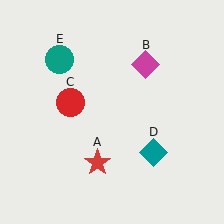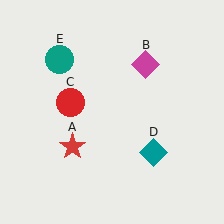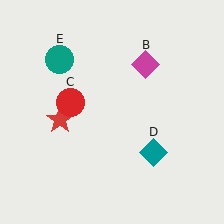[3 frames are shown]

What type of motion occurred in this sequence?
The red star (object A) rotated clockwise around the center of the scene.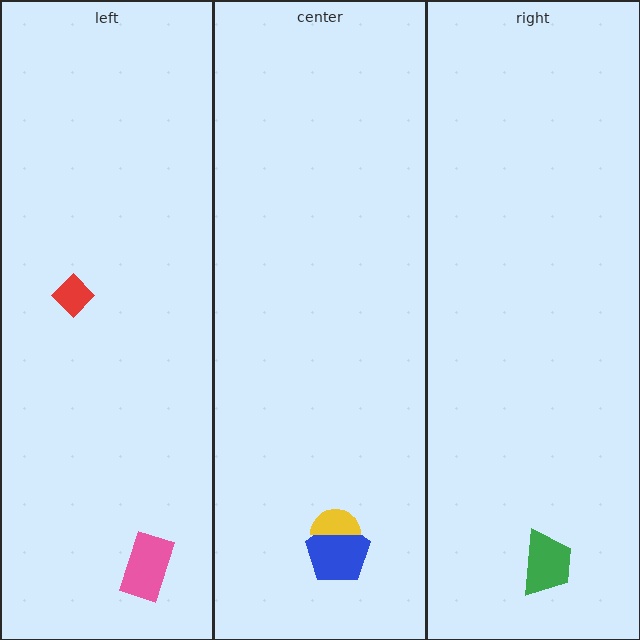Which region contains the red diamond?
The left region.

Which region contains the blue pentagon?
The center region.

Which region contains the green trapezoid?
The right region.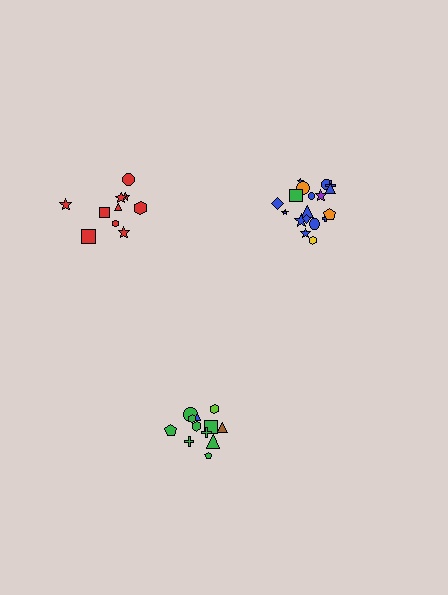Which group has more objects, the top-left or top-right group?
The top-right group.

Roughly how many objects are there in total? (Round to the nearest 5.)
Roughly 40 objects in total.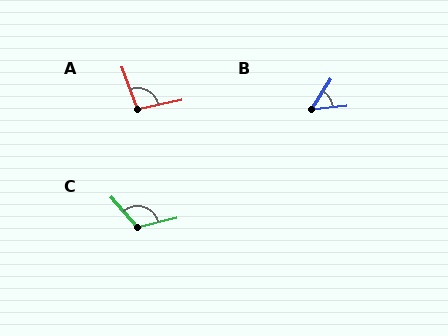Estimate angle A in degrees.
Approximately 97 degrees.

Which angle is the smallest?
B, at approximately 52 degrees.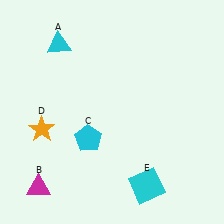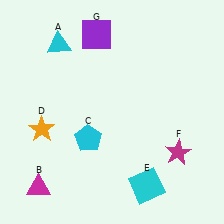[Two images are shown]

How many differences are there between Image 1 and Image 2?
There are 2 differences between the two images.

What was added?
A magenta star (F), a purple square (G) were added in Image 2.